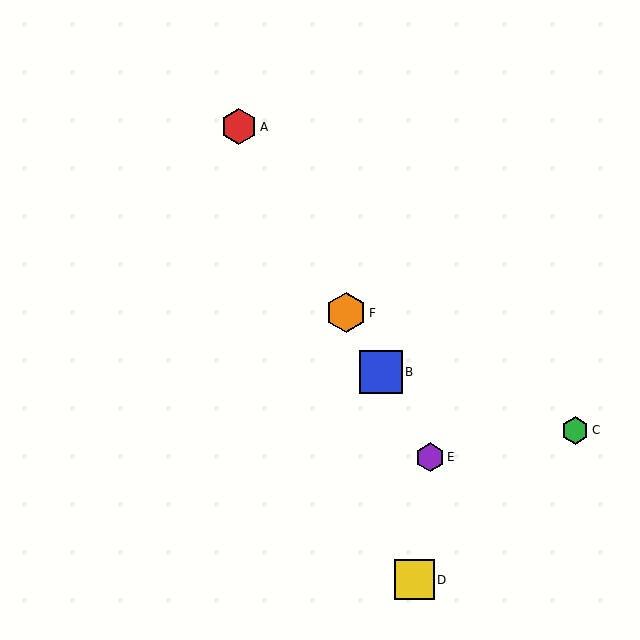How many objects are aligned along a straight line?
4 objects (A, B, E, F) are aligned along a straight line.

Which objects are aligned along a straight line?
Objects A, B, E, F are aligned along a straight line.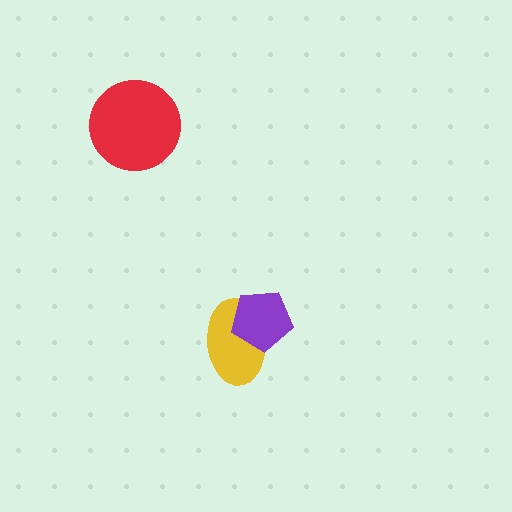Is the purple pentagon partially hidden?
No, no other shape covers it.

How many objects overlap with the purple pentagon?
1 object overlaps with the purple pentagon.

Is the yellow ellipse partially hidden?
Yes, it is partially covered by another shape.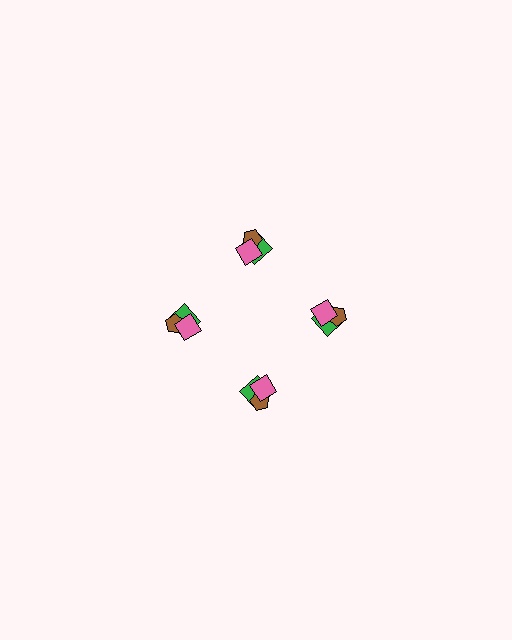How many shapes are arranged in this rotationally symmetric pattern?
There are 12 shapes, arranged in 4 groups of 3.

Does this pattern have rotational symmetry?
Yes, this pattern has 4-fold rotational symmetry. It looks the same after rotating 90 degrees around the center.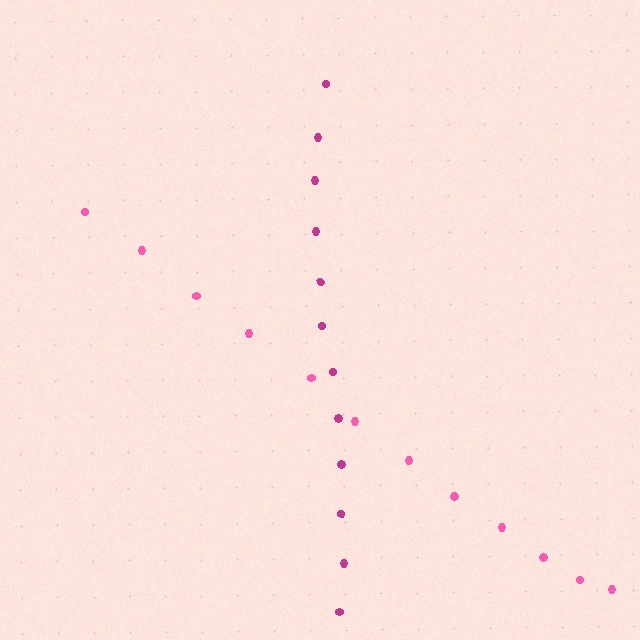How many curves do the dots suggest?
There are 2 distinct paths.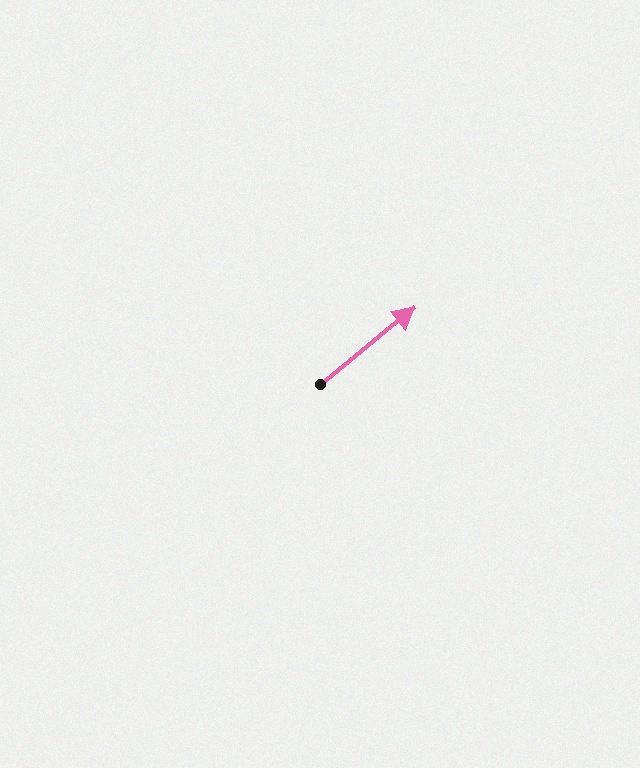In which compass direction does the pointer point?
Northeast.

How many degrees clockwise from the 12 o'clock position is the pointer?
Approximately 51 degrees.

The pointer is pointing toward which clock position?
Roughly 2 o'clock.